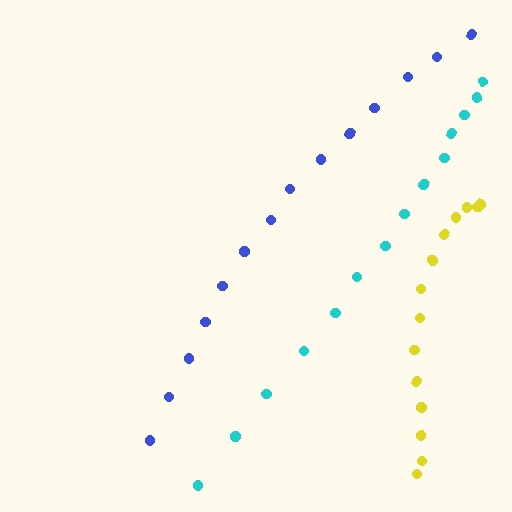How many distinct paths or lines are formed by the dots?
There are 3 distinct paths.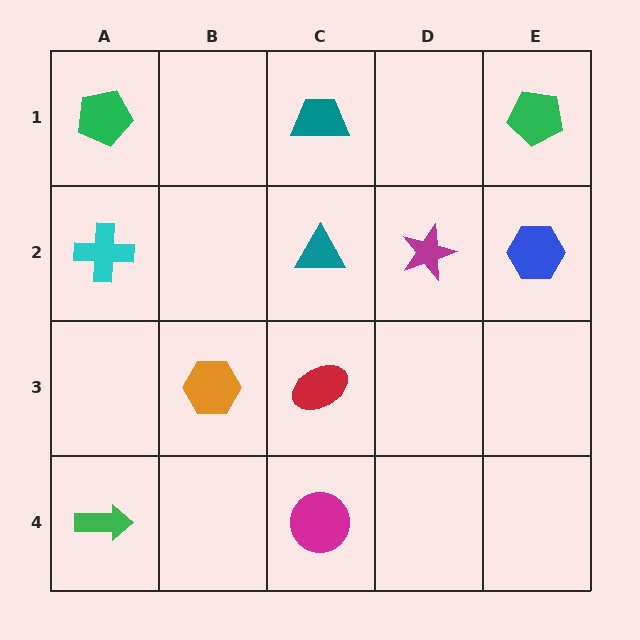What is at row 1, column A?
A green pentagon.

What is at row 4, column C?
A magenta circle.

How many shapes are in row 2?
4 shapes.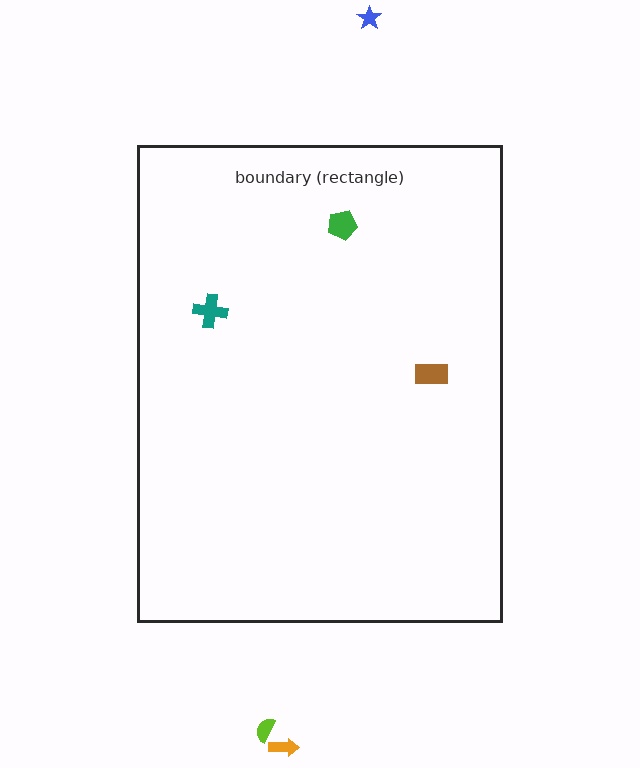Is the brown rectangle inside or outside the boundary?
Inside.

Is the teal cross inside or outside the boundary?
Inside.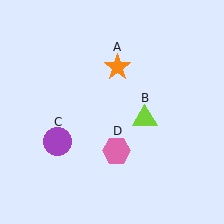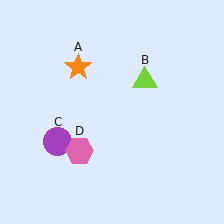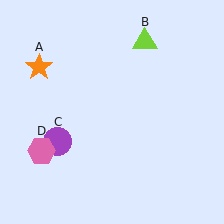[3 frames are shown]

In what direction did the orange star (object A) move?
The orange star (object A) moved left.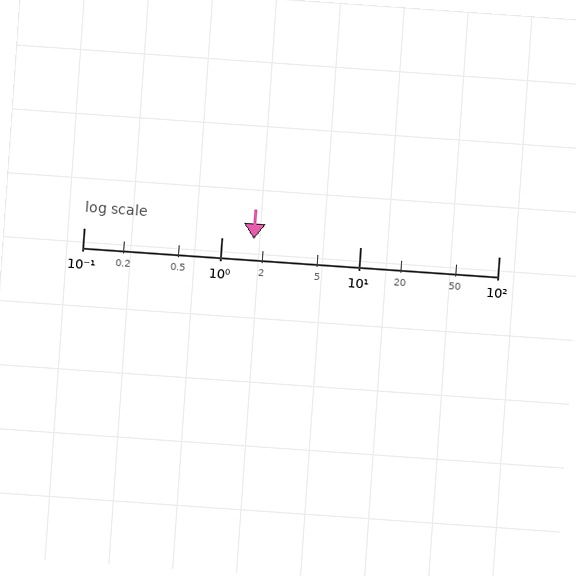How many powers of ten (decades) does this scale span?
The scale spans 3 decades, from 0.1 to 100.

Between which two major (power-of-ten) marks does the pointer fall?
The pointer is between 1 and 10.